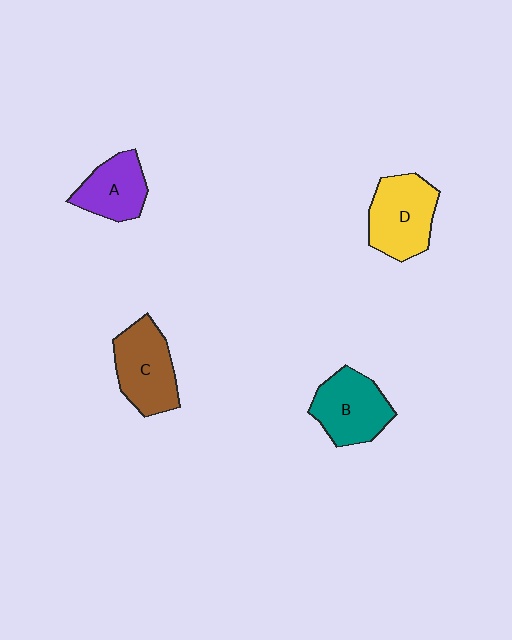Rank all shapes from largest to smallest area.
From largest to smallest: D (yellow), C (brown), B (teal), A (purple).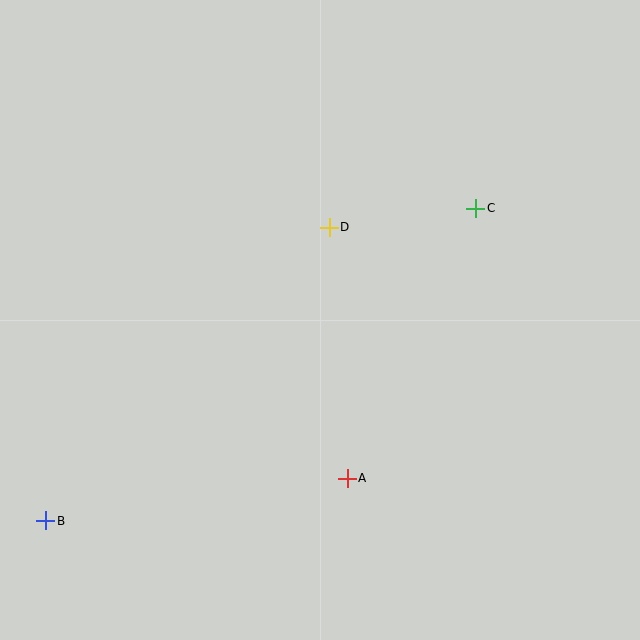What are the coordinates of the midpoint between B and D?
The midpoint between B and D is at (187, 374).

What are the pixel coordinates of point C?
Point C is at (476, 208).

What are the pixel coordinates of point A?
Point A is at (347, 478).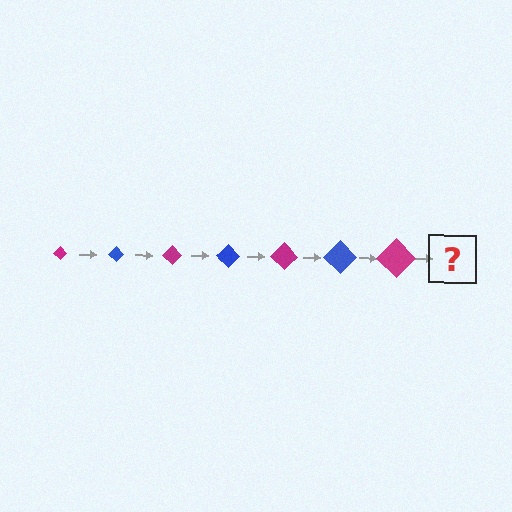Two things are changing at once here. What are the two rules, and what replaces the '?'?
The two rules are that the diamond grows larger each step and the color cycles through magenta and blue. The '?' should be a blue diamond, larger than the previous one.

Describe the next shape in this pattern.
It should be a blue diamond, larger than the previous one.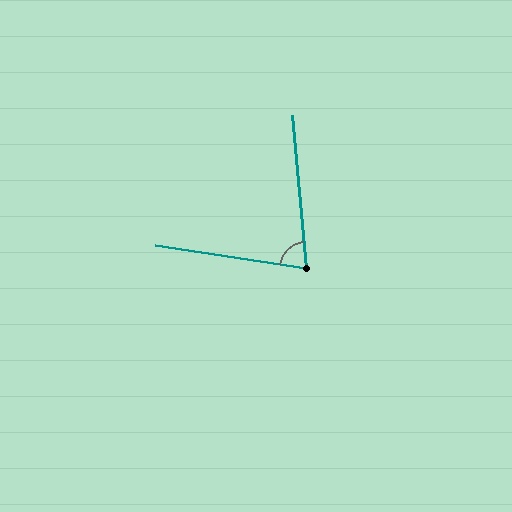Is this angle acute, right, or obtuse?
It is acute.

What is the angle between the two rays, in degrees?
Approximately 76 degrees.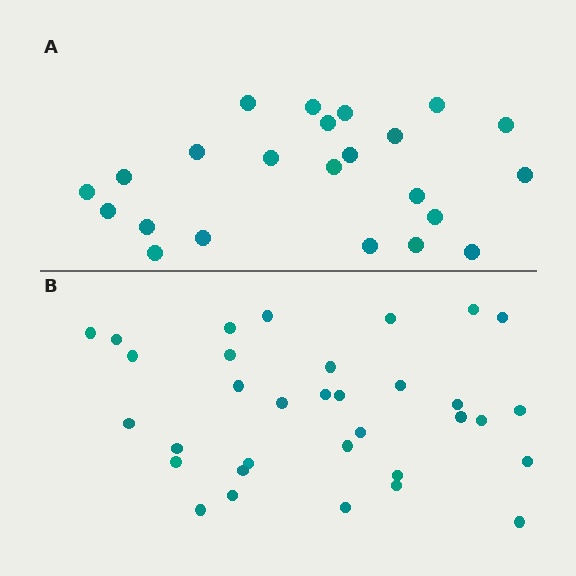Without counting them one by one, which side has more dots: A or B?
Region B (the bottom region) has more dots.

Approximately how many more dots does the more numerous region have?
Region B has roughly 10 or so more dots than region A.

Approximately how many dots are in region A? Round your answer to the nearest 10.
About 20 dots. (The exact count is 23, which rounds to 20.)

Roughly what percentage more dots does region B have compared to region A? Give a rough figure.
About 45% more.